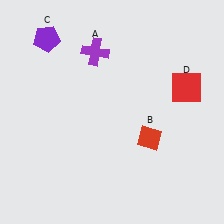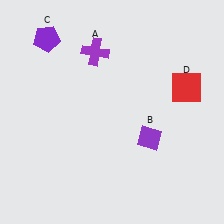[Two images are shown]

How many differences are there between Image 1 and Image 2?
There is 1 difference between the two images.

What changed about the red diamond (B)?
In Image 1, B is red. In Image 2, it changed to purple.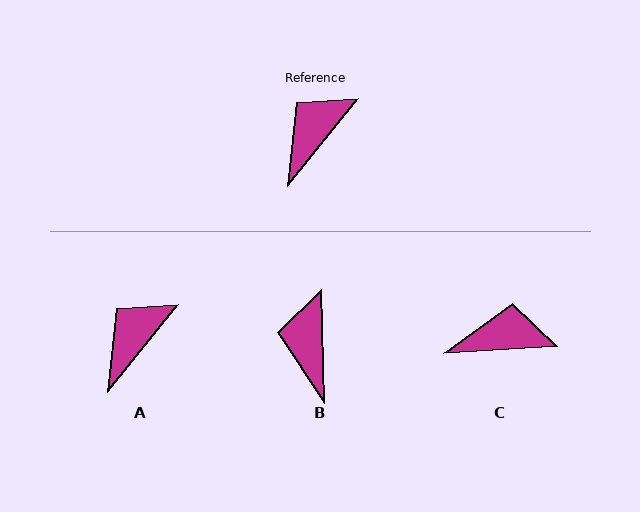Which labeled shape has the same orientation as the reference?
A.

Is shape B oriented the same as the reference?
No, it is off by about 40 degrees.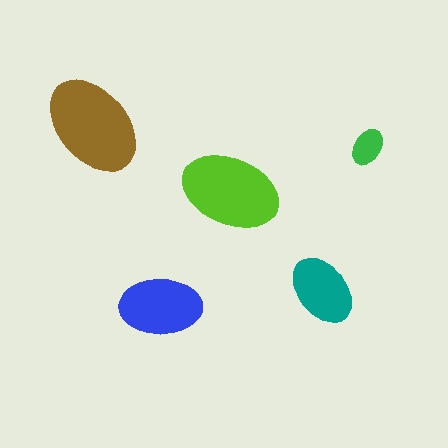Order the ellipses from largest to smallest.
the brown one, the lime one, the blue one, the teal one, the green one.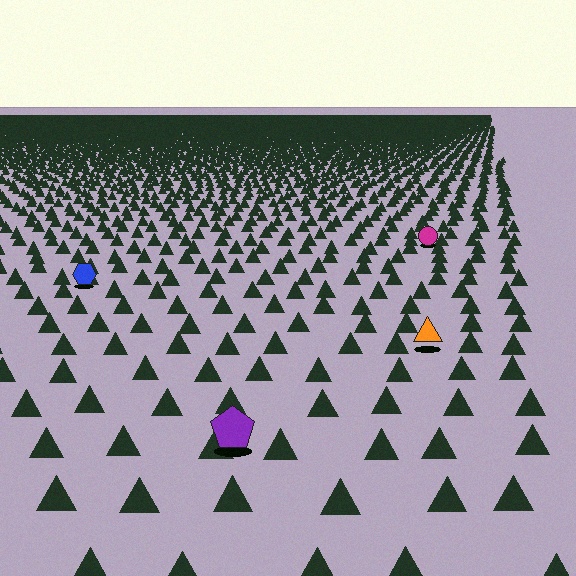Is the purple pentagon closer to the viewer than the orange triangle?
Yes. The purple pentagon is closer — you can tell from the texture gradient: the ground texture is coarser near it.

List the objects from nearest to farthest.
From nearest to farthest: the purple pentagon, the orange triangle, the blue hexagon, the magenta circle.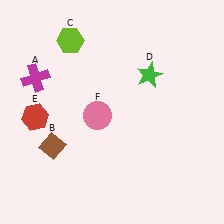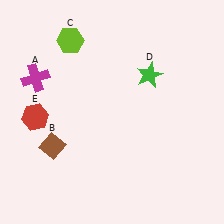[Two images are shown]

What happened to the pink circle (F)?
The pink circle (F) was removed in Image 2. It was in the bottom-left area of Image 1.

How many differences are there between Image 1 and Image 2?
There is 1 difference between the two images.